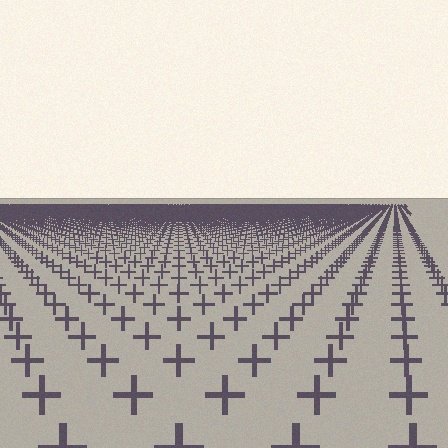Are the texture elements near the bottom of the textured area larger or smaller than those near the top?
Larger. Near the bottom, elements are closer to the viewer and appear at a bigger on-screen size.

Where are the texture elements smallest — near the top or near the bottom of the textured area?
Near the top.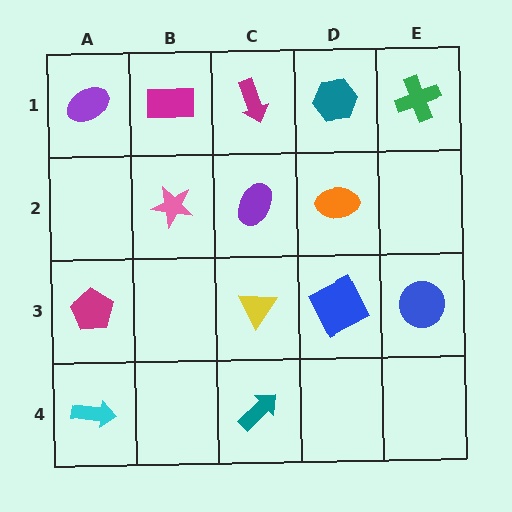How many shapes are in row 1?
5 shapes.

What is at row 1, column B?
A magenta rectangle.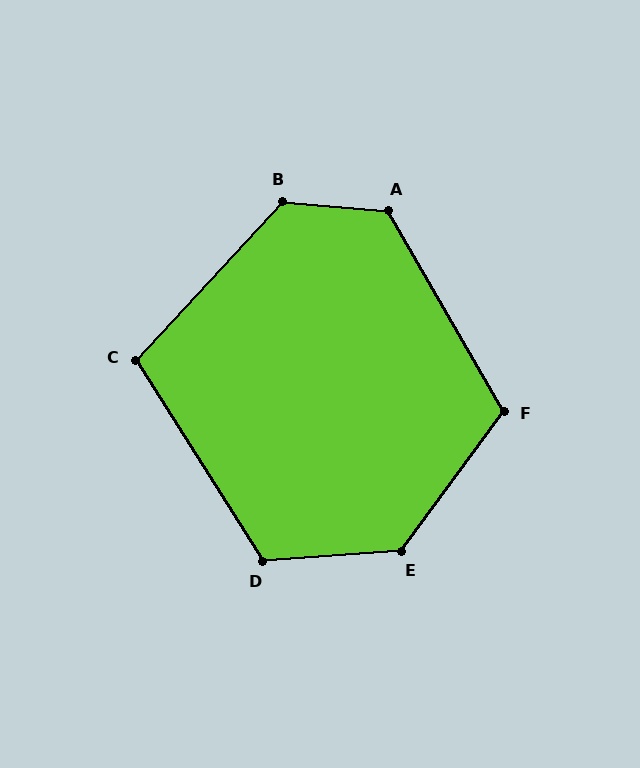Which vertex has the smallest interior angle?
C, at approximately 105 degrees.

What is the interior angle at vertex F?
Approximately 114 degrees (obtuse).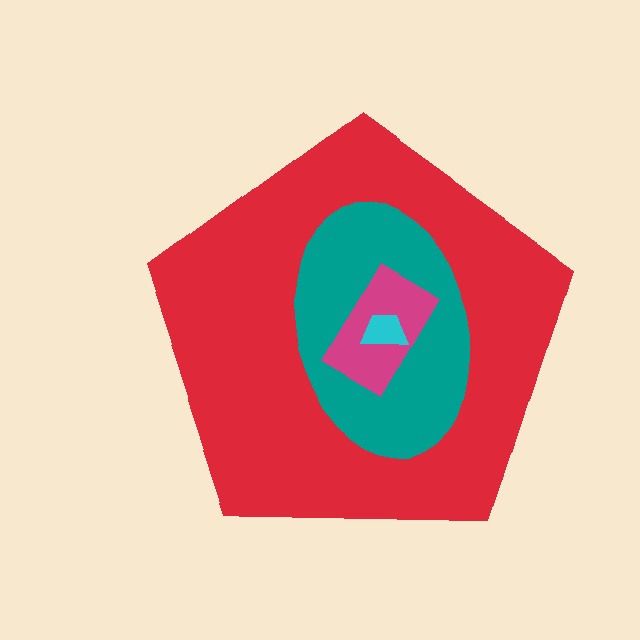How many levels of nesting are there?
4.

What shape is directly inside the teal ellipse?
The magenta rectangle.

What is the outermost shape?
The red pentagon.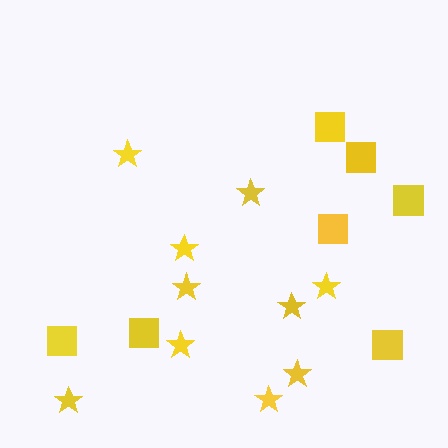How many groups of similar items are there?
There are 2 groups: one group of squares (7) and one group of stars (10).